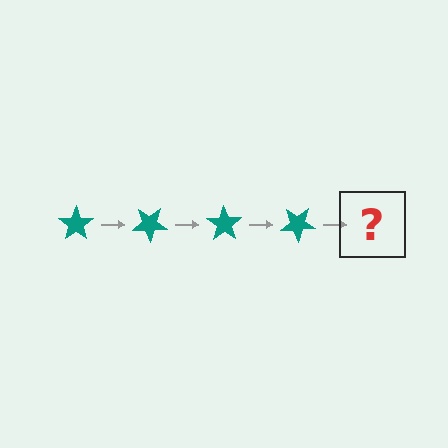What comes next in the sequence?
The next element should be a teal star rotated 140 degrees.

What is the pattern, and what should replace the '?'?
The pattern is that the star rotates 35 degrees each step. The '?' should be a teal star rotated 140 degrees.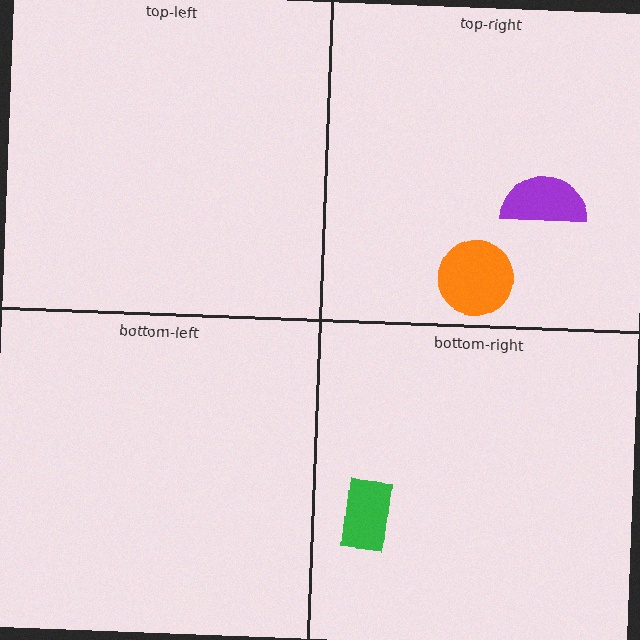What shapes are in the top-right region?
The orange circle, the purple semicircle.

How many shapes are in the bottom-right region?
1.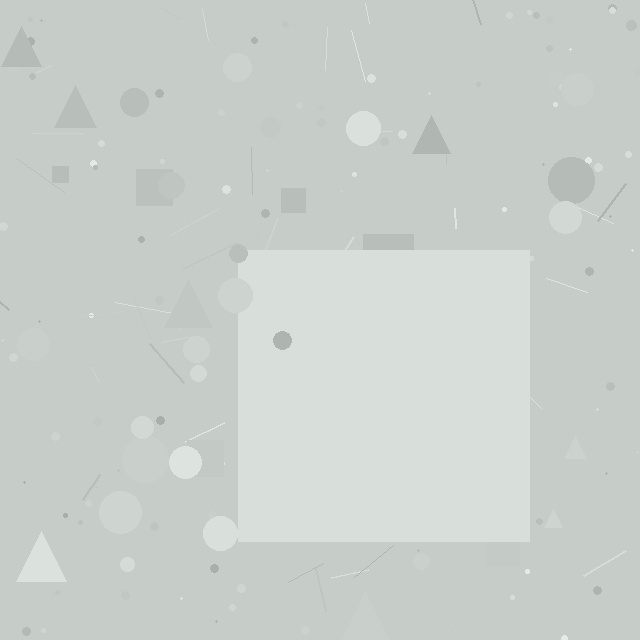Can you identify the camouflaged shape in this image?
The camouflaged shape is a square.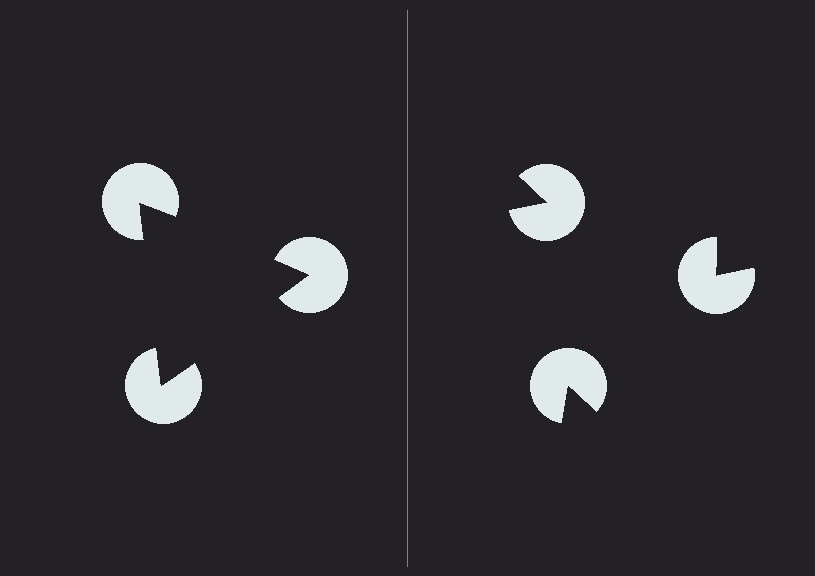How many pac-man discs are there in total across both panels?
6 — 3 on each side.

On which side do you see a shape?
An illusory triangle appears on the left side. On the right side the wedge cuts are rotated, so no coherent shape forms.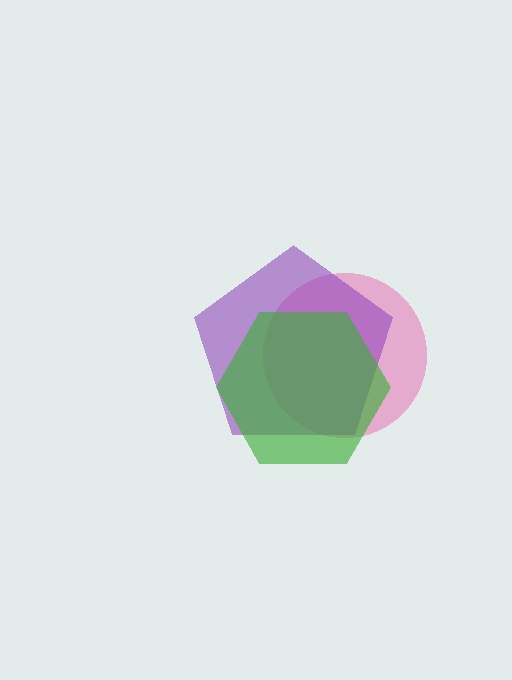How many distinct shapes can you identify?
There are 3 distinct shapes: a pink circle, a purple pentagon, a green hexagon.